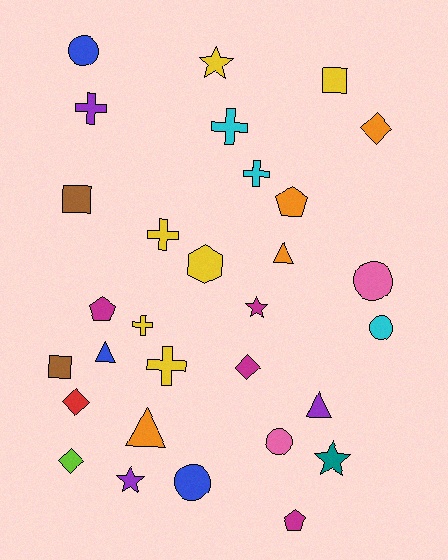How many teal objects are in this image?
There is 1 teal object.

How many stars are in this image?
There are 4 stars.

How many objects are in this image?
There are 30 objects.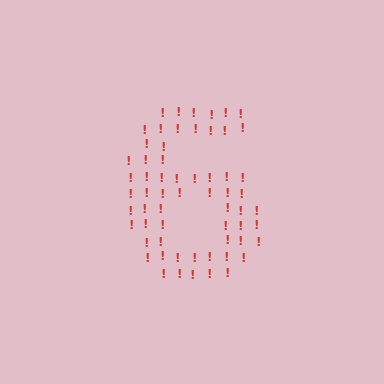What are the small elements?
The small elements are exclamation marks.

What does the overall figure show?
The overall figure shows the digit 6.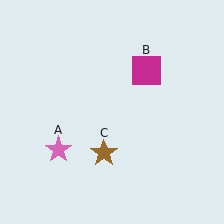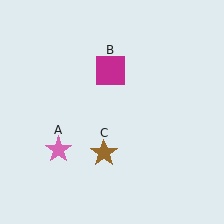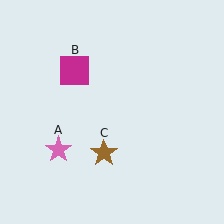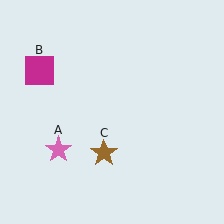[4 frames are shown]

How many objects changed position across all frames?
1 object changed position: magenta square (object B).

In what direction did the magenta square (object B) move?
The magenta square (object B) moved left.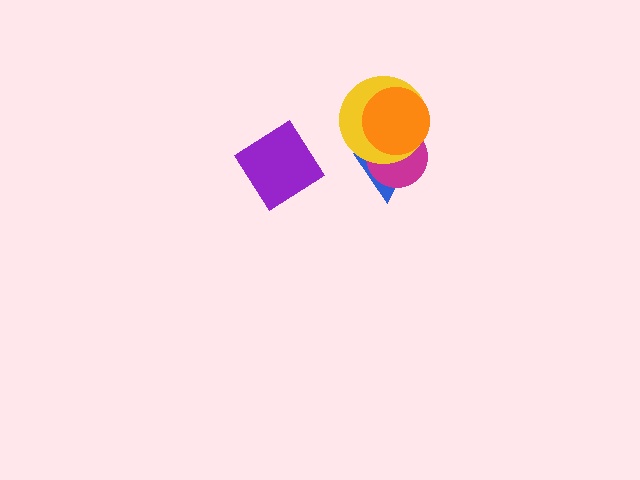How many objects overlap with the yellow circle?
3 objects overlap with the yellow circle.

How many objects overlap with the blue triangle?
3 objects overlap with the blue triangle.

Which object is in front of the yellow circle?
The orange circle is in front of the yellow circle.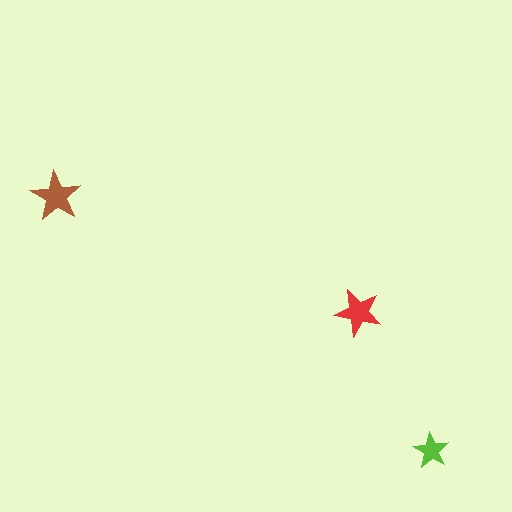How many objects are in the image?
There are 3 objects in the image.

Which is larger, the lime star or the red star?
The red one.